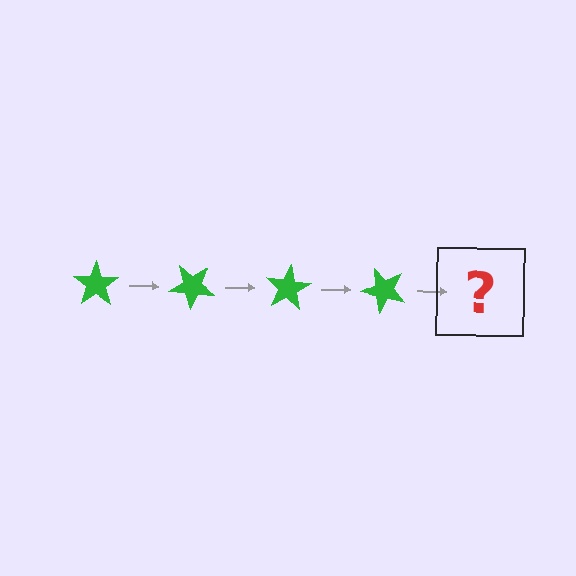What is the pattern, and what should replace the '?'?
The pattern is that the star rotates 40 degrees each step. The '?' should be a green star rotated 160 degrees.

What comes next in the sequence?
The next element should be a green star rotated 160 degrees.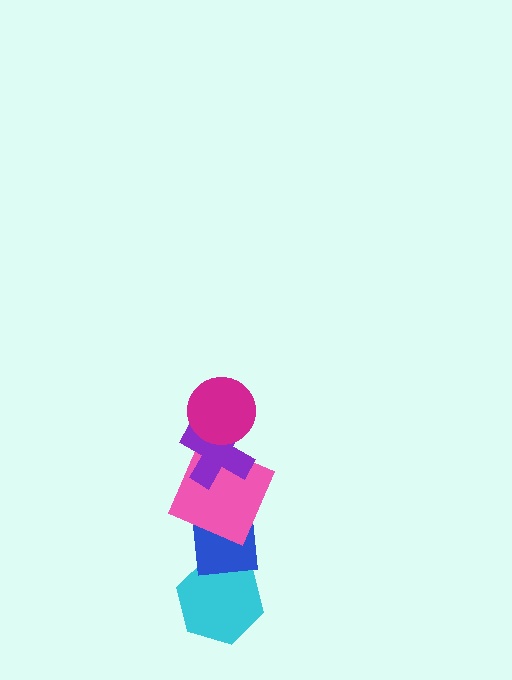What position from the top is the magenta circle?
The magenta circle is 1st from the top.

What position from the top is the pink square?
The pink square is 3rd from the top.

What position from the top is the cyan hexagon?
The cyan hexagon is 5th from the top.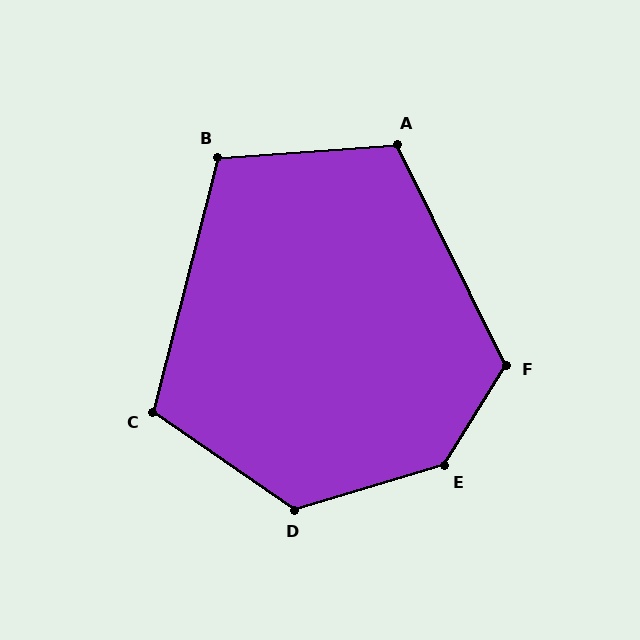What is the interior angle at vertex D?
Approximately 129 degrees (obtuse).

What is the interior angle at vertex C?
Approximately 110 degrees (obtuse).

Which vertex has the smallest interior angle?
B, at approximately 109 degrees.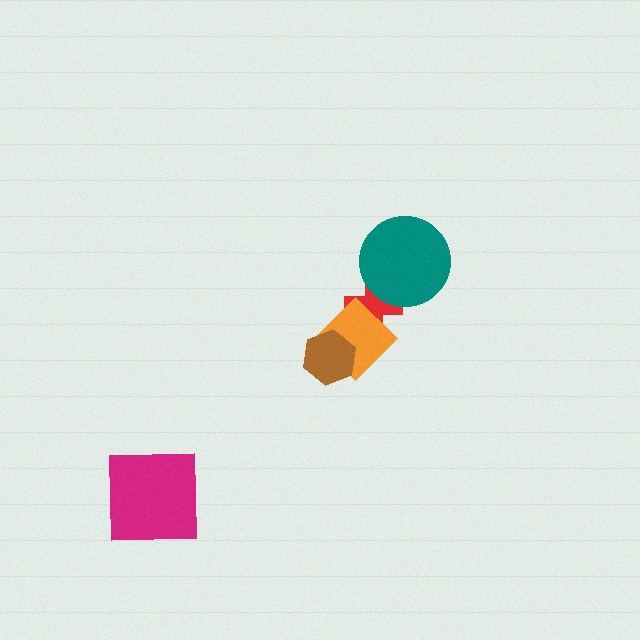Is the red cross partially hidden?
Yes, it is partially covered by another shape.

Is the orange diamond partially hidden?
Yes, it is partially covered by another shape.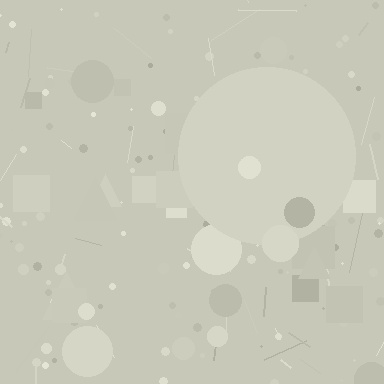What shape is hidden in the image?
A circle is hidden in the image.